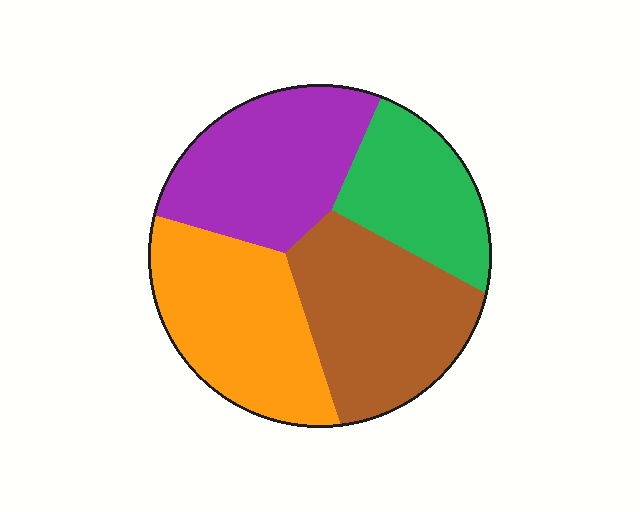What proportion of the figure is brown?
Brown covers around 30% of the figure.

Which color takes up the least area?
Green, at roughly 20%.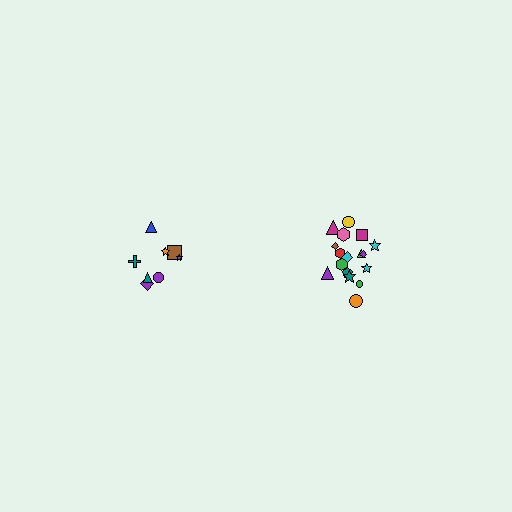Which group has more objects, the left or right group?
The right group.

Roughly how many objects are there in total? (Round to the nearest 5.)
Roughly 25 objects in total.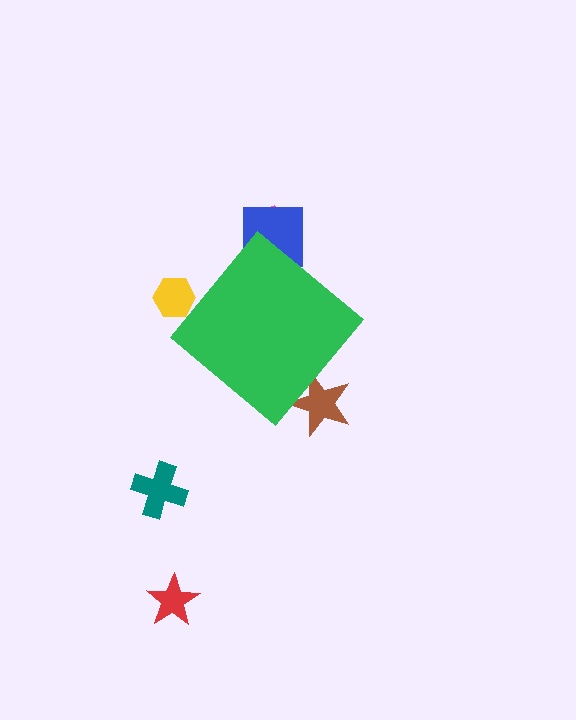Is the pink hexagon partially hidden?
Yes, the pink hexagon is partially hidden behind the green diamond.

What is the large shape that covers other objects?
A green diamond.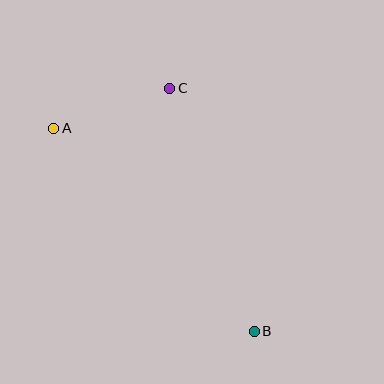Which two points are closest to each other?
Points A and C are closest to each other.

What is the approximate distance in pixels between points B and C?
The distance between B and C is approximately 258 pixels.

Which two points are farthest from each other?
Points A and B are farthest from each other.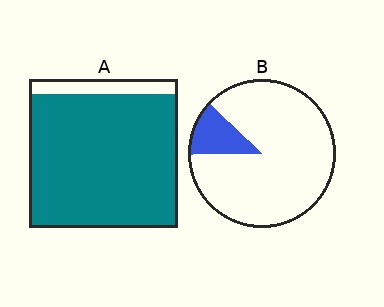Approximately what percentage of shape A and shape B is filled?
A is approximately 90% and B is approximately 10%.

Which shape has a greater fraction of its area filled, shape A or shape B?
Shape A.